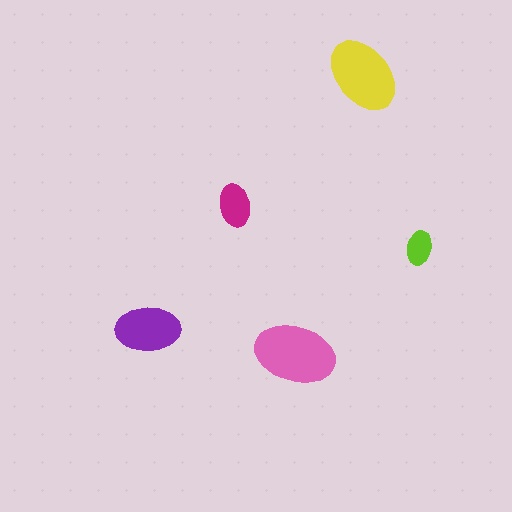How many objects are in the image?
There are 5 objects in the image.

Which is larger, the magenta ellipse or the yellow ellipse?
The yellow one.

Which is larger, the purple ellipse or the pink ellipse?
The pink one.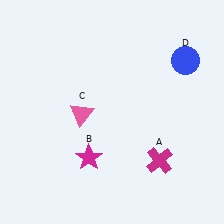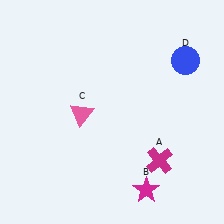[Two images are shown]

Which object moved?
The magenta star (B) moved right.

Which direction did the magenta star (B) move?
The magenta star (B) moved right.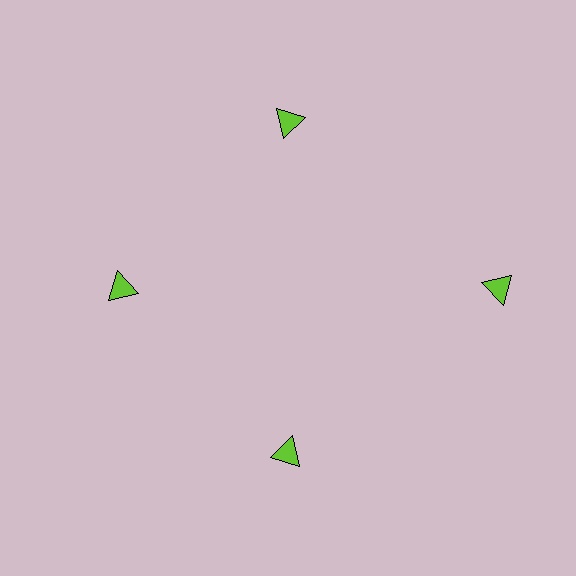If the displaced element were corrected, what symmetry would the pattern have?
It would have 4-fold rotational symmetry — the pattern would map onto itself every 90 degrees.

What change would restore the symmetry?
The symmetry would be restored by moving it inward, back onto the ring so that all 4 triangles sit at equal angles and equal distance from the center.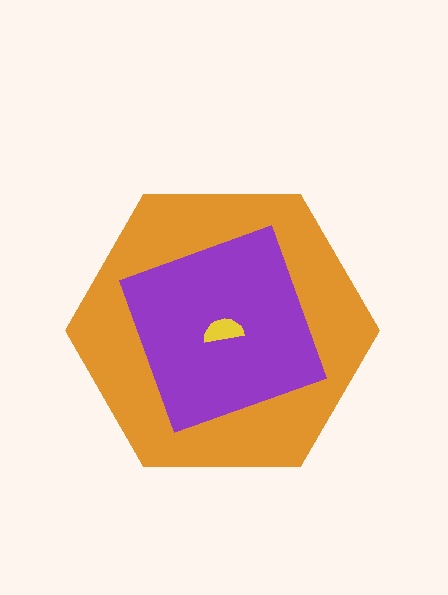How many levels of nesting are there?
3.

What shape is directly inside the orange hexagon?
The purple square.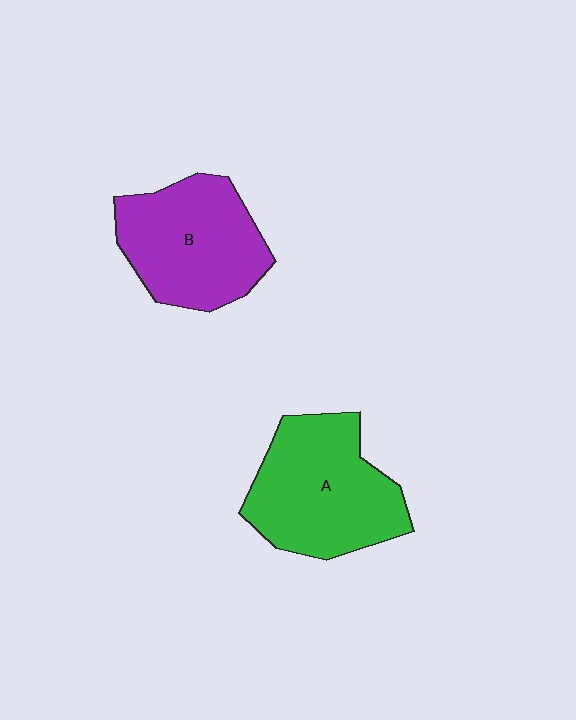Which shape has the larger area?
Shape A (green).